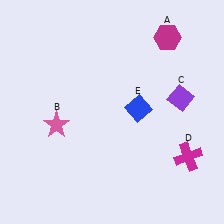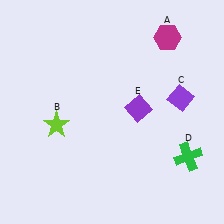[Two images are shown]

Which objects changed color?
B changed from pink to lime. D changed from magenta to green. E changed from blue to purple.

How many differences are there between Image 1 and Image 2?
There are 3 differences between the two images.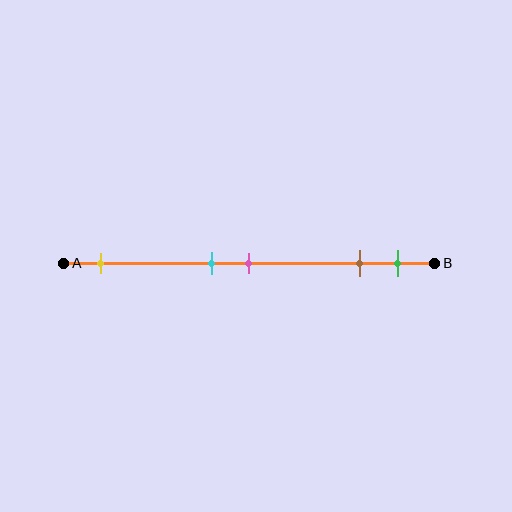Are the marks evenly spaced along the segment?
No, the marks are not evenly spaced.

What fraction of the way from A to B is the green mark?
The green mark is approximately 90% (0.9) of the way from A to B.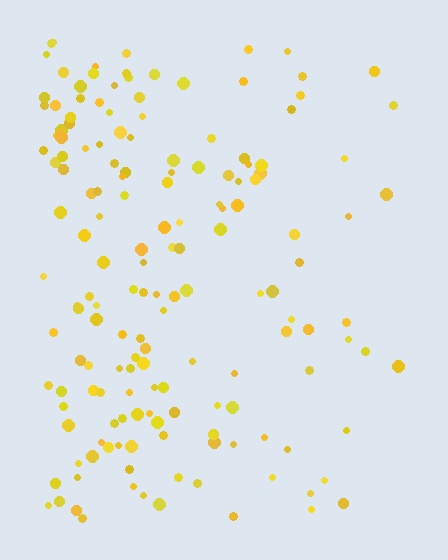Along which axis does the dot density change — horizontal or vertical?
Horizontal.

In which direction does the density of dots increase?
From right to left, with the left side densest.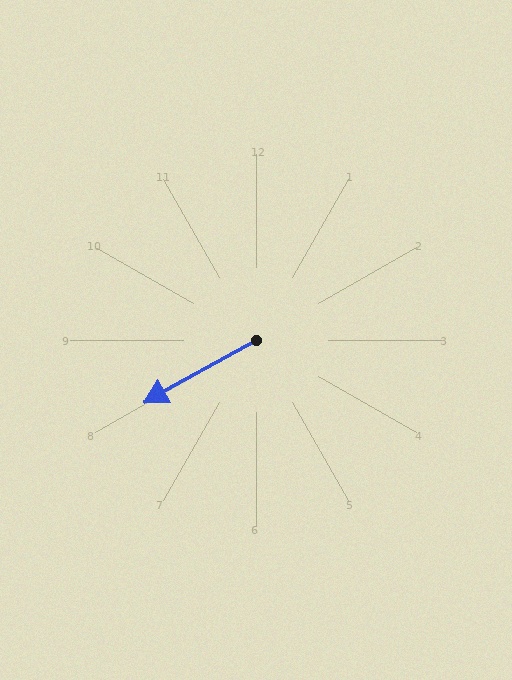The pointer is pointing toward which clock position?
Roughly 8 o'clock.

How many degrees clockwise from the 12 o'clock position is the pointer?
Approximately 241 degrees.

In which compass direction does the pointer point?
Southwest.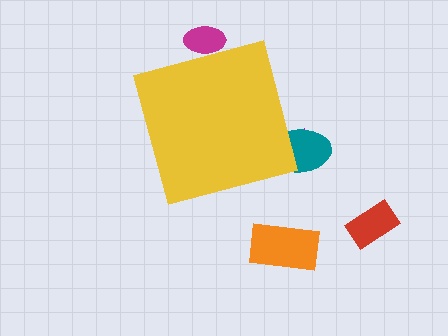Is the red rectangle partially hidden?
No, the red rectangle is fully visible.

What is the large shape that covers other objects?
A yellow square.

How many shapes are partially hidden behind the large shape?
3 shapes are partially hidden.